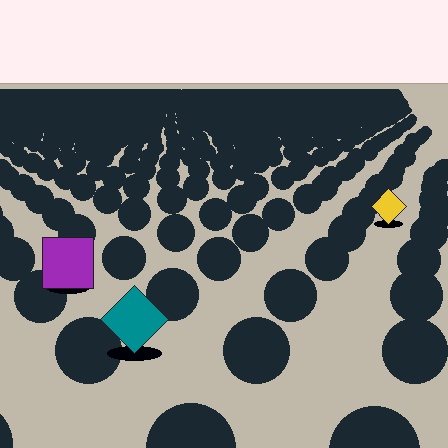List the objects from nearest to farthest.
From nearest to farthest: the teal diamond, the purple square, the yellow diamond.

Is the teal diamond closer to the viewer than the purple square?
Yes. The teal diamond is closer — you can tell from the texture gradient: the ground texture is coarser near it.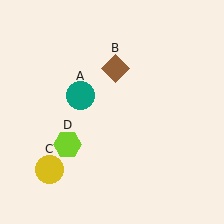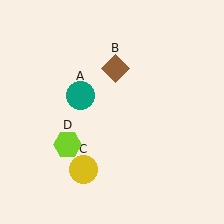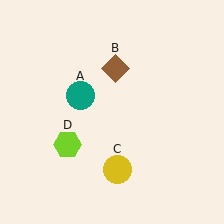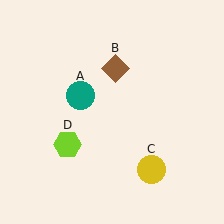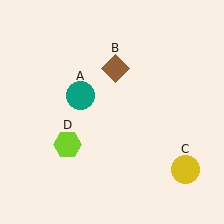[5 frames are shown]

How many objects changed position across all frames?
1 object changed position: yellow circle (object C).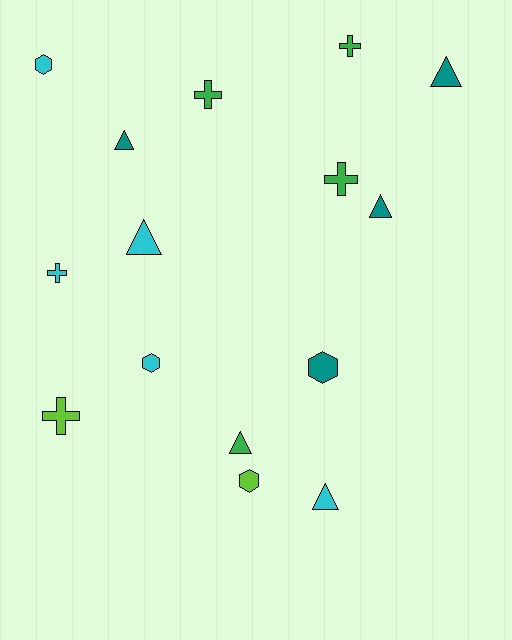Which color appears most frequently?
Cyan, with 5 objects.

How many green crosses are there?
There are 3 green crosses.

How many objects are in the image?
There are 15 objects.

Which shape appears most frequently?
Triangle, with 6 objects.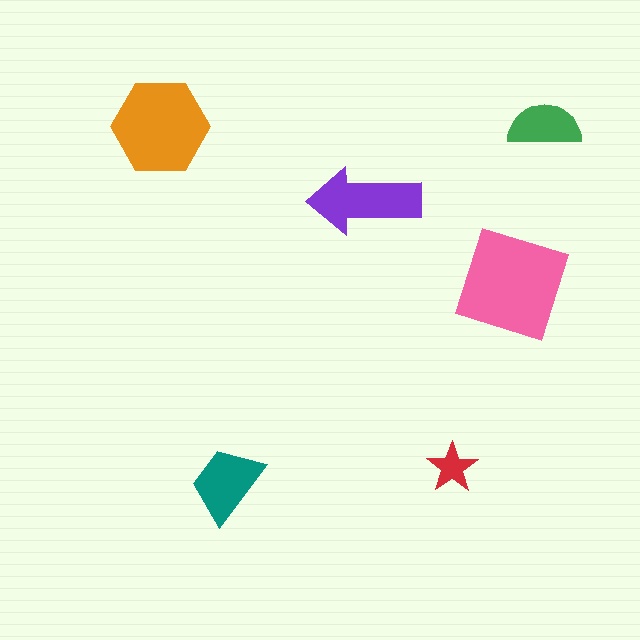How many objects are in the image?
There are 6 objects in the image.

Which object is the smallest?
The red star.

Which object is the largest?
The pink square.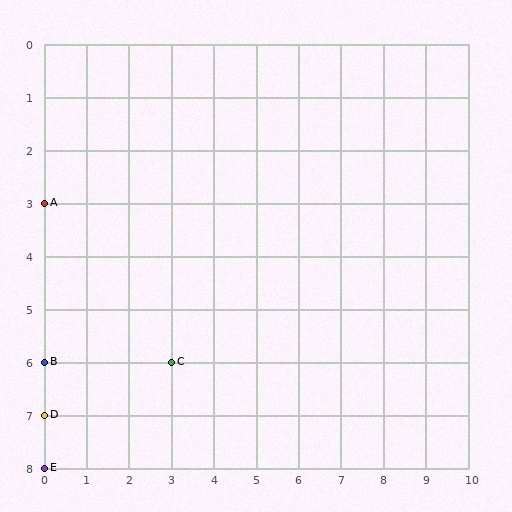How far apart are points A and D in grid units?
Points A and D are 4 rows apart.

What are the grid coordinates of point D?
Point D is at grid coordinates (0, 7).